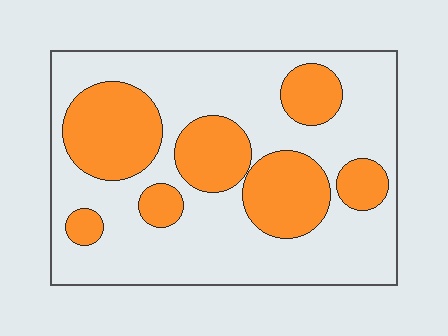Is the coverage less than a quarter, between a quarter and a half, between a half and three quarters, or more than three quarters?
Between a quarter and a half.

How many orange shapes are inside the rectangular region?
7.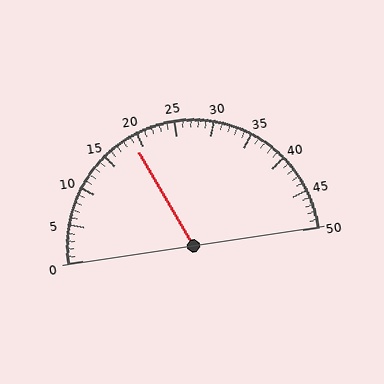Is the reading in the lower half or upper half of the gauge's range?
The reading is in the lower half of the range (0 to 50).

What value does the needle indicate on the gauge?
The needle indicates approximately 19.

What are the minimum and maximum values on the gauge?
The gauge ranges from 0 to 50.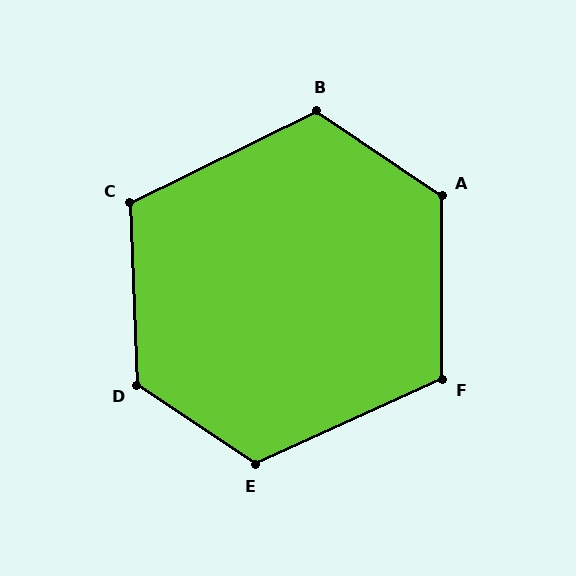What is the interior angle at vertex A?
Approximately 124 degrees (obtuse).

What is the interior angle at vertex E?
Approximately 122 degrees (obtuse).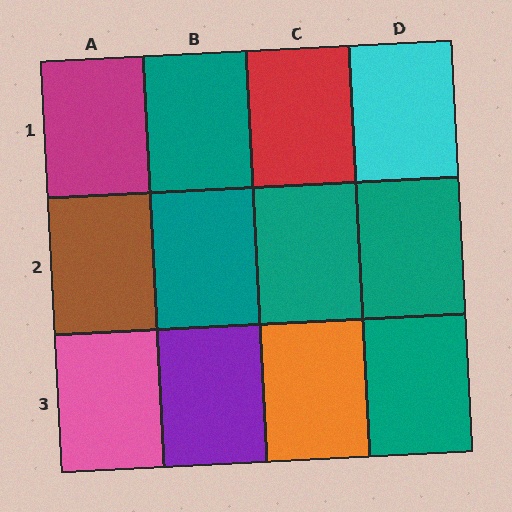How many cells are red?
1 cell is red.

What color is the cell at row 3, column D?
Teal.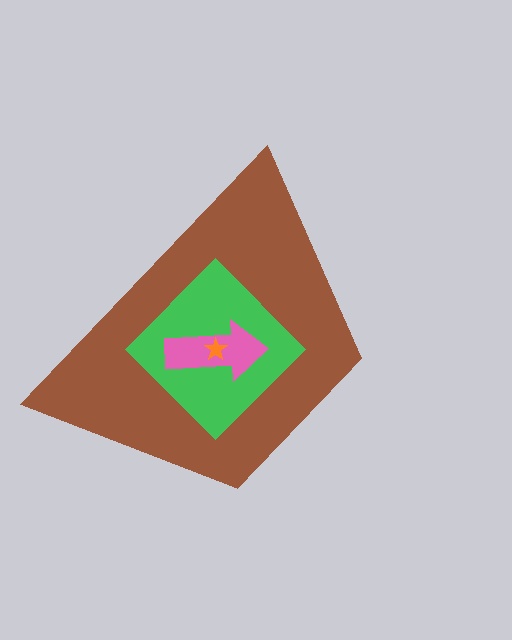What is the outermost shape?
The brown trapezoid.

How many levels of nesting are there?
4.